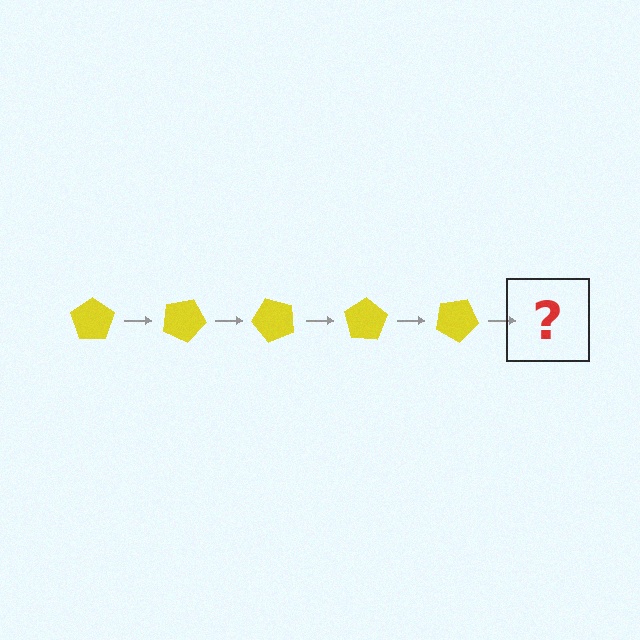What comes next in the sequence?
The next element should be a yellow pentagon rotated 125 degrees.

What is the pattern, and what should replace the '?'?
The pattern is that the pentagon rotates 25 degrees each step. The '?' should be a yellow pentagon rotated 125 degrees.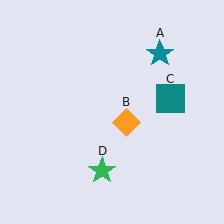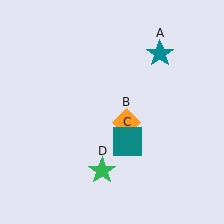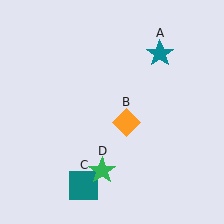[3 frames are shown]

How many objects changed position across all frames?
1 object changed position: teal square (object C).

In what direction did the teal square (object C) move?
The teal square (object C) moved down and to the left.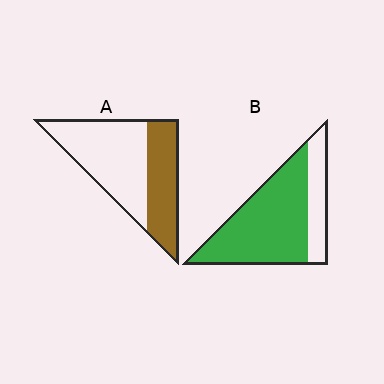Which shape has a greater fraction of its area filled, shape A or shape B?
Shape B.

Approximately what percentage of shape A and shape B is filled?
A is approximately 40% and B is approximately 75%.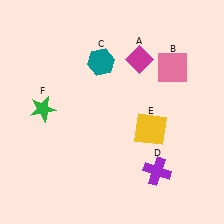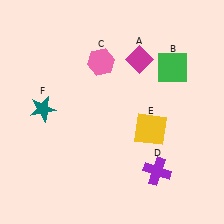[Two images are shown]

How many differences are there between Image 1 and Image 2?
There are 3 differences between the two images.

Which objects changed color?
B changed from pink to green. C changed from teal to pink. F changed from green to teal.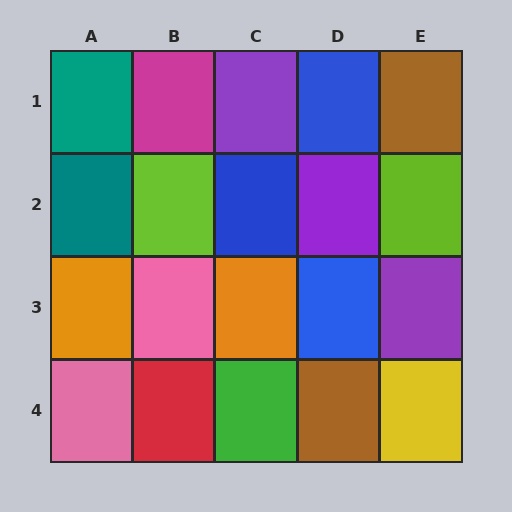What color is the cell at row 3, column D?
Blue.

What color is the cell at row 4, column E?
Yellow.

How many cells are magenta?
1 cell is magenta.